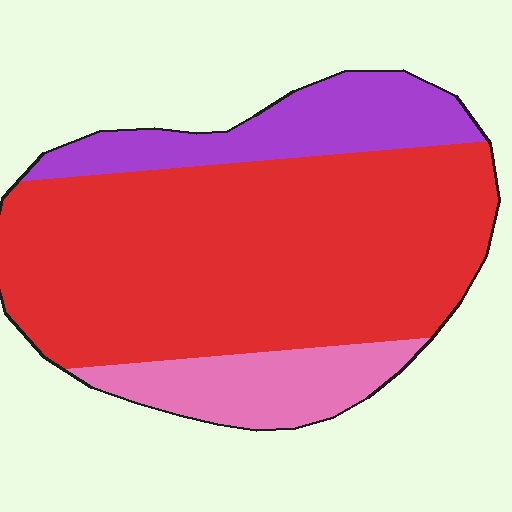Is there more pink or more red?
Red.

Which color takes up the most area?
Red, at roughly 70%.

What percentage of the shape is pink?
Pink takes up about one eighth (1/8) of the shape.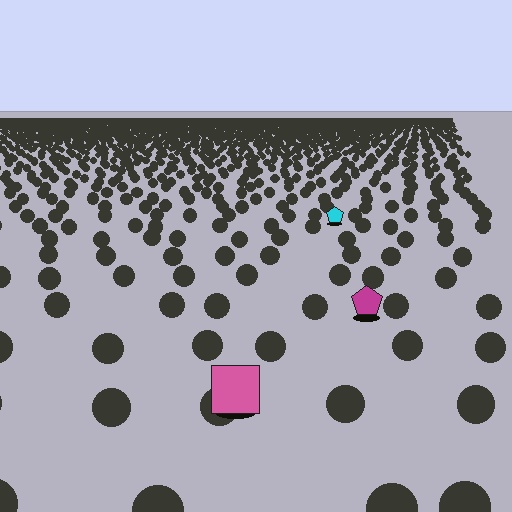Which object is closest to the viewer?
The pink square is closest. The texture marks near it are larger and more spread out.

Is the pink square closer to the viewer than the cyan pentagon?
Yes. The pink square is closer — you can tell from the texture gradient: the ground texture is coarser near it.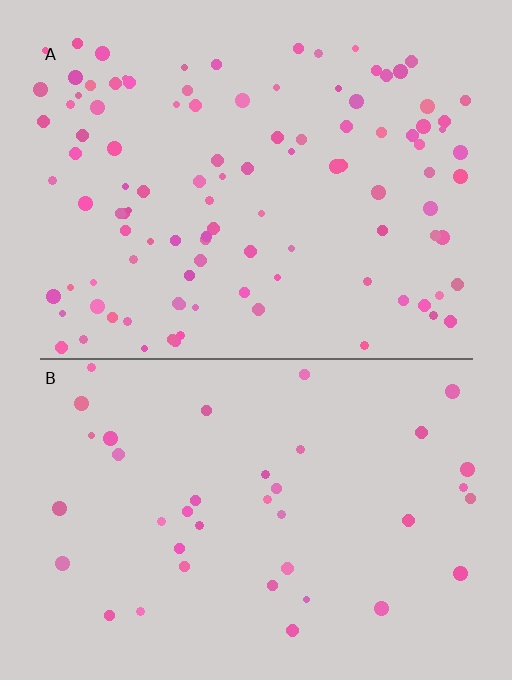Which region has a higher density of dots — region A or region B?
A (the top).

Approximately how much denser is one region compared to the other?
Approximately 2.7× — region A over region B.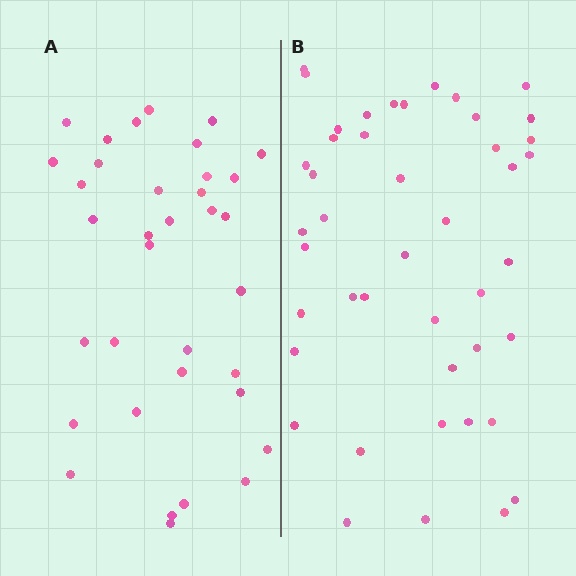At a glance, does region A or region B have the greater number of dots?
Region B (the right region) has more dots.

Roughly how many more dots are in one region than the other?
Region B has roughly 8 or so more dots than region A.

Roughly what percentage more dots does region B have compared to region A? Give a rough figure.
About 25% more.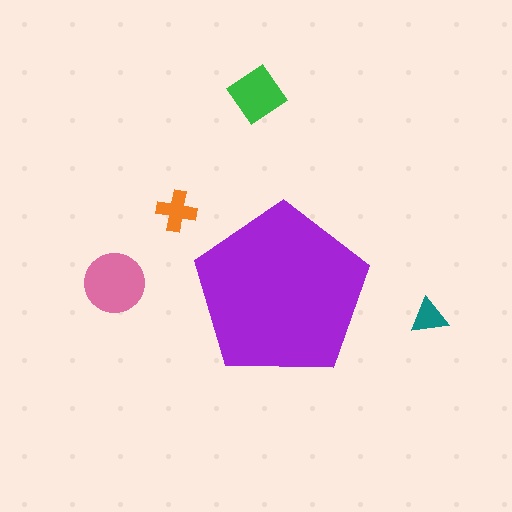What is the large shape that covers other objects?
A purple pentagon.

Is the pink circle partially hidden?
No, the pink circle is fully visible.